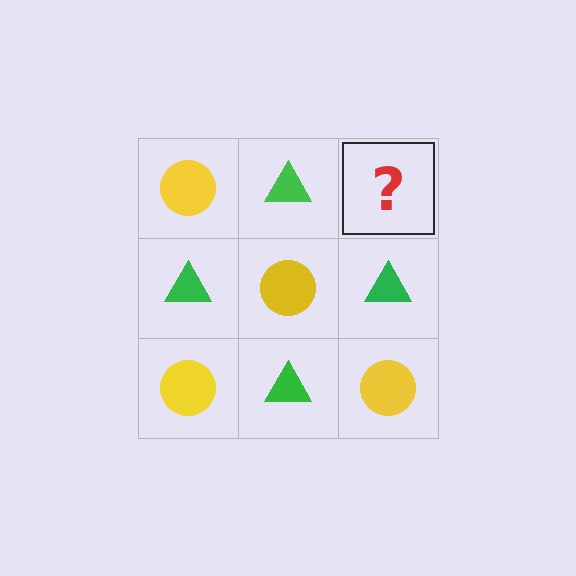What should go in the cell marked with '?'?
The missing cell should contain a yellow circle.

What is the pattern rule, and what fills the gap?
The rule is that it alternates yellow circle and green triangle in a checkerboard pattern. The gap should be filled with a yellow circle.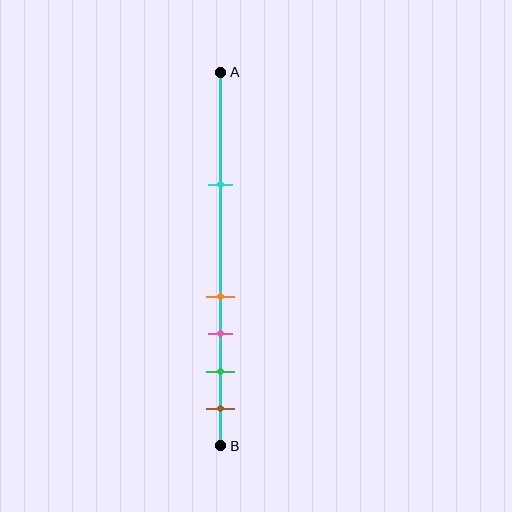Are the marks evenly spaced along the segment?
No, the marks are not evenly spaced.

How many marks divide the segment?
There are 5 marks dividing the segment.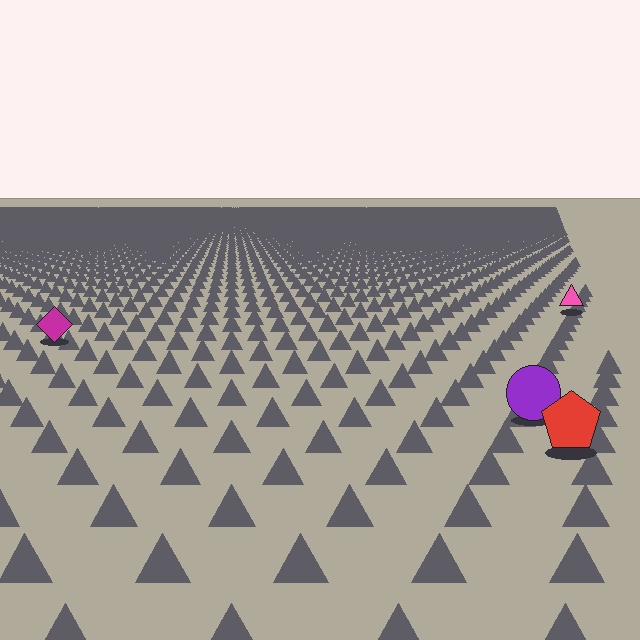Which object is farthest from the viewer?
The pink triangle is farthest from the viewer. It appears smaller and the ground texture around it is denser.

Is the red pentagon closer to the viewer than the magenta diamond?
Yes. The red pentagon is closer — you can tell from the texture gradient: the ground texture is coarser near it.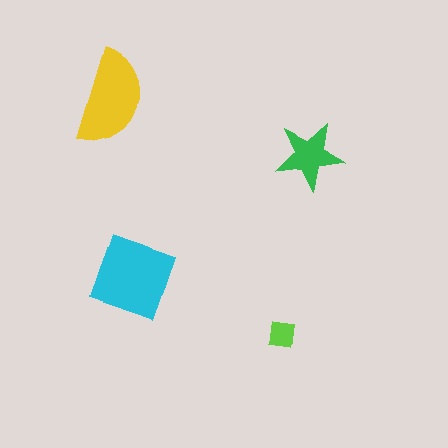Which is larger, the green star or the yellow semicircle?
The yellow semicircle.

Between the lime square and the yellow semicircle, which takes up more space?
The yellow semicircle.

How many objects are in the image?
There are 4 objects in the image.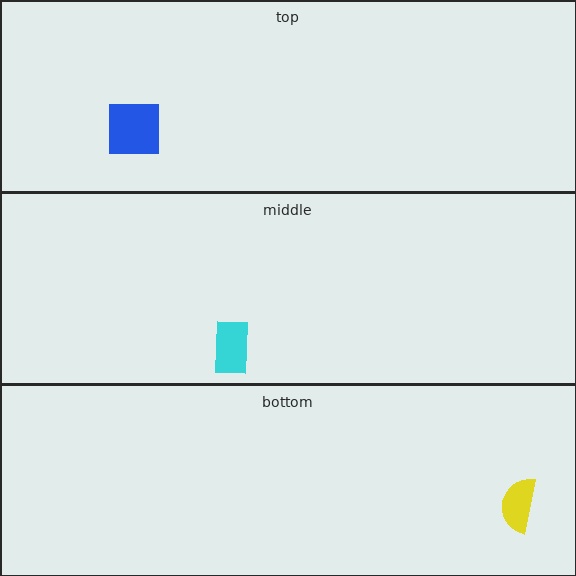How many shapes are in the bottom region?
1.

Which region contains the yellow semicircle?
The bottom region.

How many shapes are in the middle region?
1.